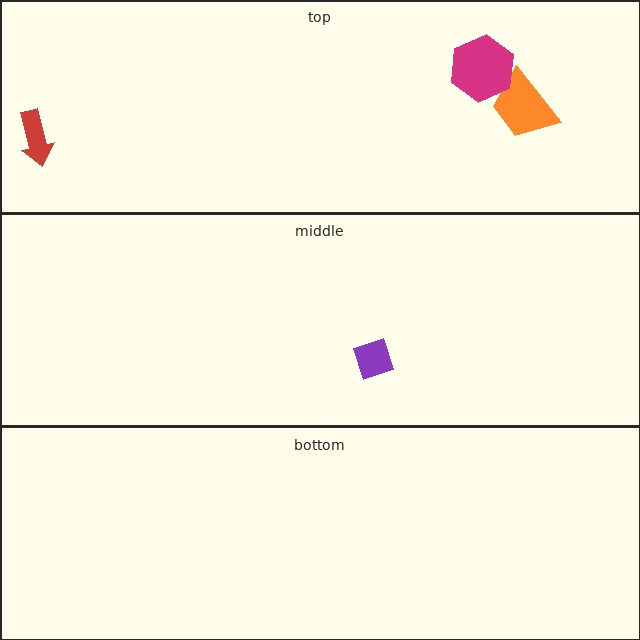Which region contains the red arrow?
The top region.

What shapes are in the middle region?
The purple diamond.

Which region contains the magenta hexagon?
The top region.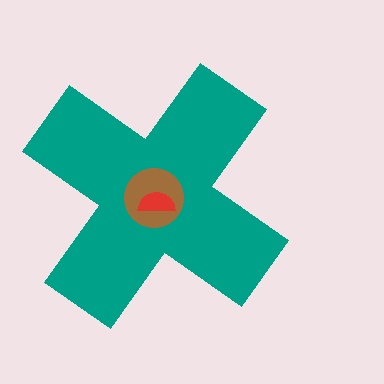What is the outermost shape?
The teal cross.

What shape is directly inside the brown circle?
The red semicircle.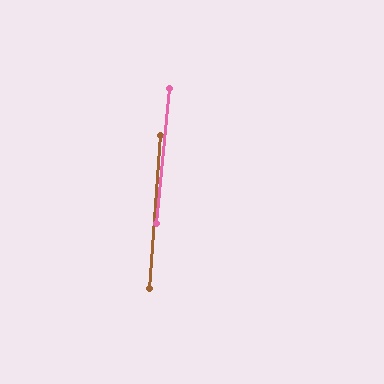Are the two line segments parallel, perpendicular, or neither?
Parallel — their directions differ by only 1.4°.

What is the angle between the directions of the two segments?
Approximately 1 degree.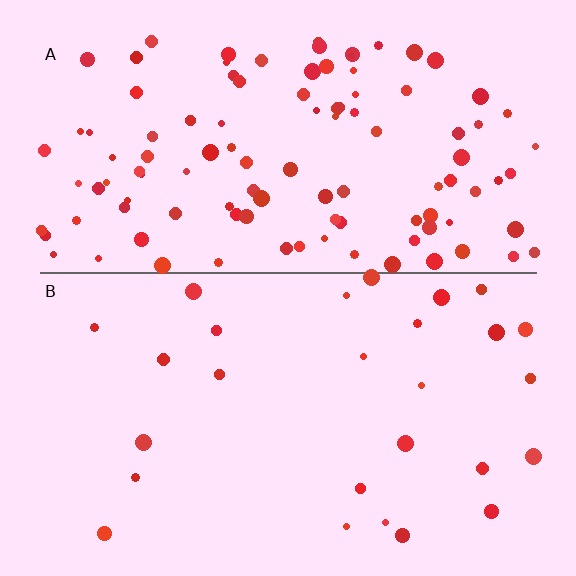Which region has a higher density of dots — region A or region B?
A (the top).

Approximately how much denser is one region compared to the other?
Approximately 4.1× — region A over region B.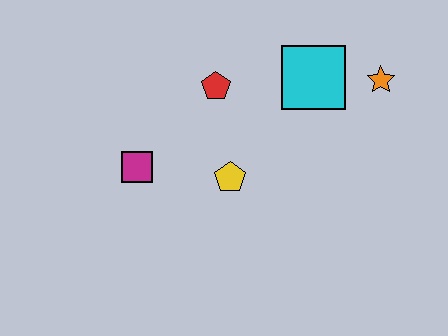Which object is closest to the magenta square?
The yellow pentagon is closest to the magenta square.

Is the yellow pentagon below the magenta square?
Yes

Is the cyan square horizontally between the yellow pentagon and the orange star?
Yes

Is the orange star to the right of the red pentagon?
Yes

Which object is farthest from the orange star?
The magenta square is farthest from the orange star.